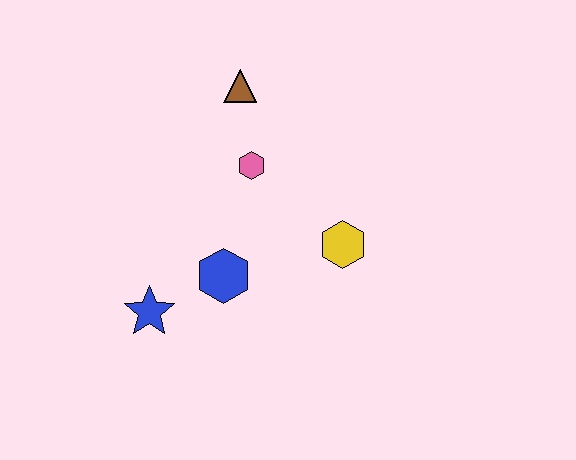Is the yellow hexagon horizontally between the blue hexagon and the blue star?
No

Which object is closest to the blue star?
The blue hexagon is closest to the blue star.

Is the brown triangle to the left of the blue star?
No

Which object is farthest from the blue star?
The brown triangle is farthest from the blue star.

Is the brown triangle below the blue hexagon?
No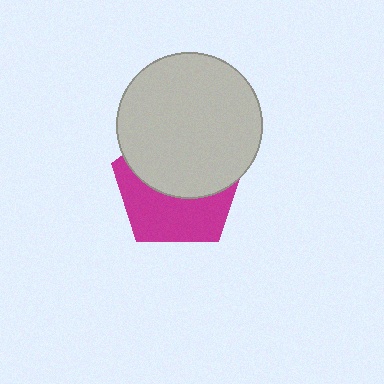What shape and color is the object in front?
The object in front is a light gray circle.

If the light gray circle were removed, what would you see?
You would see the complete magenta pentagon.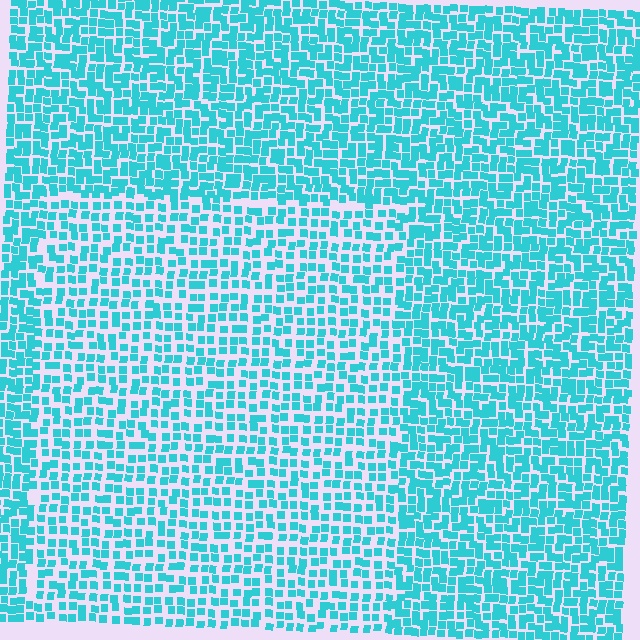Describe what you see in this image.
The image contains small cyan elements arranged at two different densities. A rectangle-shaped region is visible where the elements are less densely packed than the surrounding area.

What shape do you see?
I see a rectangle.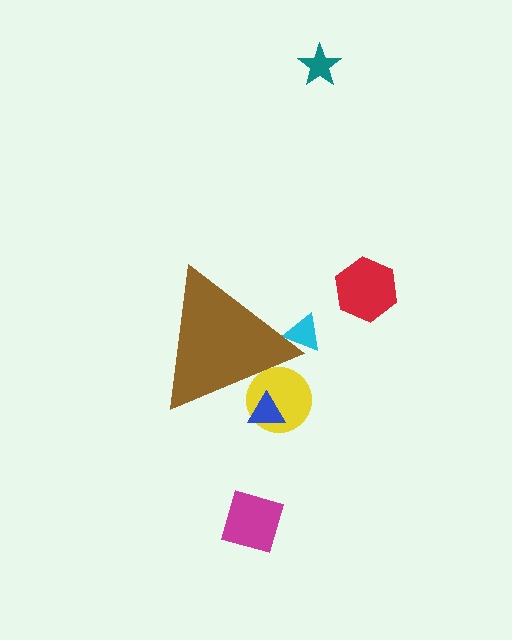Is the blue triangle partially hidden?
Yes, the blue triangle is partially hidden behind the brown triangle.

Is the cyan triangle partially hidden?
Yes, the cyan triangle is partially hidden behind the brown triangle.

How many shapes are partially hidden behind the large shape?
3 shapes are partially hidden.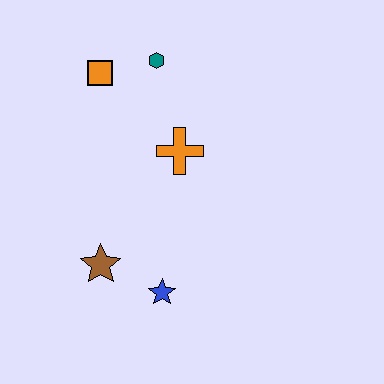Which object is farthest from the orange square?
The blue star is farthest from the orange square.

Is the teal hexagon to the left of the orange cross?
Yes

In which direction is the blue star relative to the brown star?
The blue star is to the right of the brown star.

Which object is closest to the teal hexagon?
The orange square is closest to the teal hexagon.